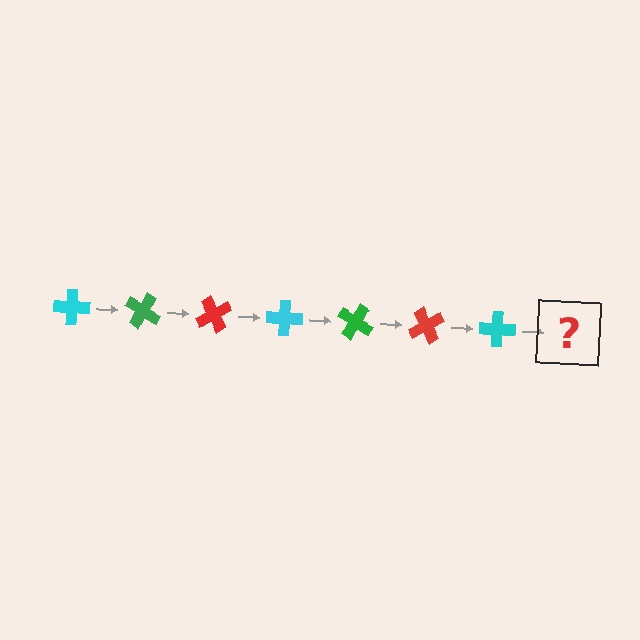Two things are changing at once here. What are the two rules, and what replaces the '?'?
The two rules are that it rotates 30 degrees each step and the color cycles through cyan, green, and red. The '?' should be a green cross, rotated 210 degrees from the start.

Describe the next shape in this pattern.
It should be a green cross, rotated 210 degrees from the start.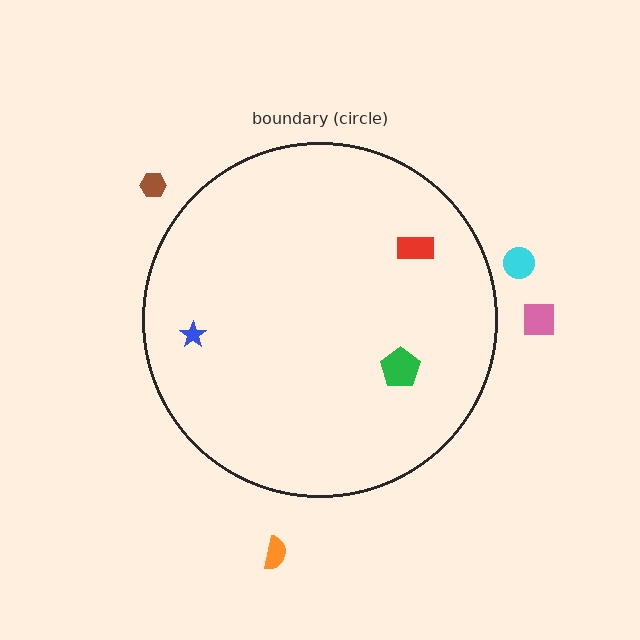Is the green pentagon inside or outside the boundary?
Inside.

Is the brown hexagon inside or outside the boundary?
Outside.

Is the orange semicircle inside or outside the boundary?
Outside.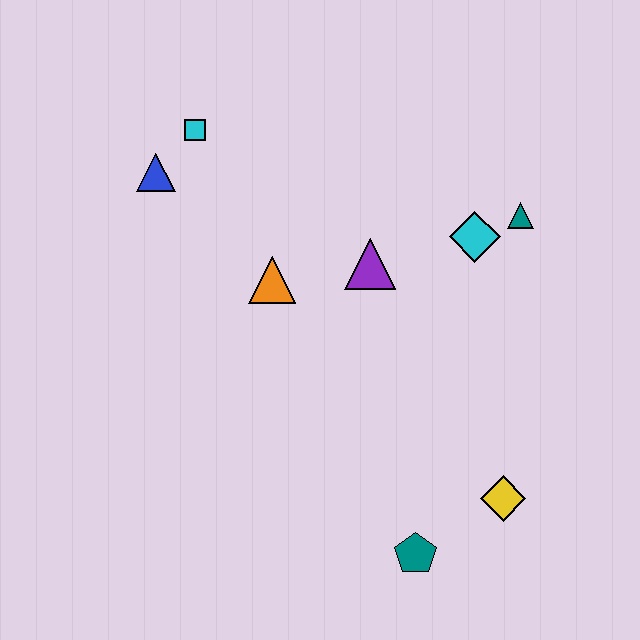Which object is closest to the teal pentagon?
The yellow diamond is closest to the teal pentagon.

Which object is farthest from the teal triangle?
The blue triangle is farthest from the teal triangle.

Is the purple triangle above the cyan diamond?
No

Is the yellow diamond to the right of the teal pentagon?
Yes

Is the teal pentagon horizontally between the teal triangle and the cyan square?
Yes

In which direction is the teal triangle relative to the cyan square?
The teal triangle is to the right of the cyan square.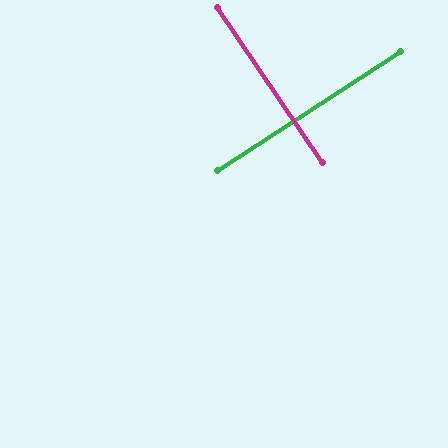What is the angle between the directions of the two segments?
Approximately 89 degrees.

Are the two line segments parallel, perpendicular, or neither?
Perpendicular — they meet at approximately 89°.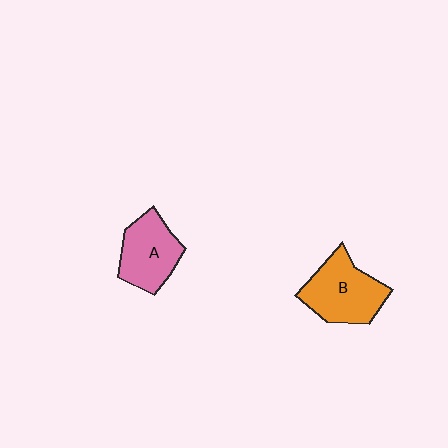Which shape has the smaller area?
Shape A (pink).